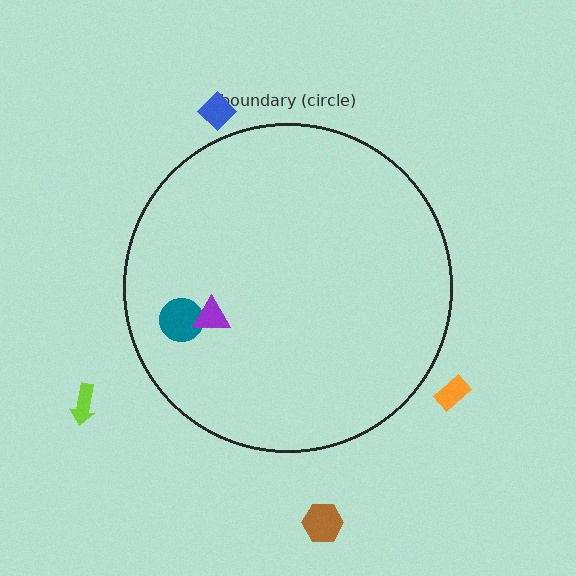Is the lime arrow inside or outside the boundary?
Outside.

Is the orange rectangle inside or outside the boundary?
Outside.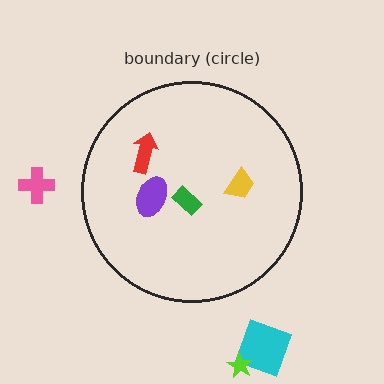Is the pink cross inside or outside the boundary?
Outside.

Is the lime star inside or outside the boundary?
Outside.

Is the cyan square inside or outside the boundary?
Outside.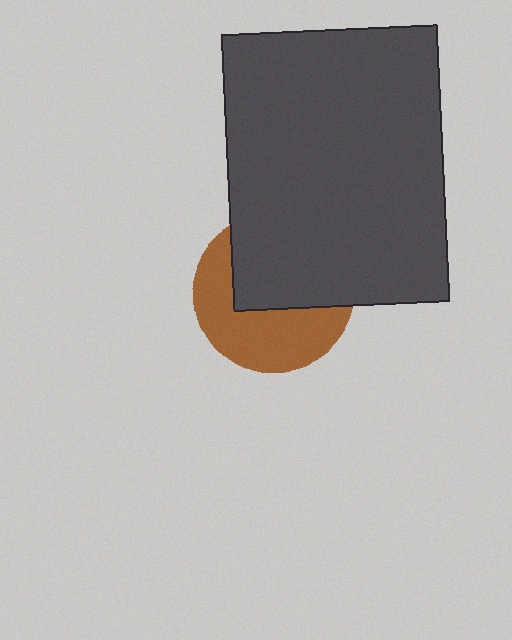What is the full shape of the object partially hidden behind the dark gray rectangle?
The partially hidden object is a brown circle.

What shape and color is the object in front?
The object in front is a dark gray rectangle.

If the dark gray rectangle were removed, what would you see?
You would see the complete brown circle.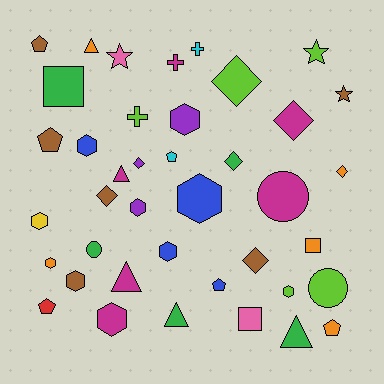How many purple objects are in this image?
There are 3 purple objects.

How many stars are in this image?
There are 3 stars.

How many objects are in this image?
There are 40 objects.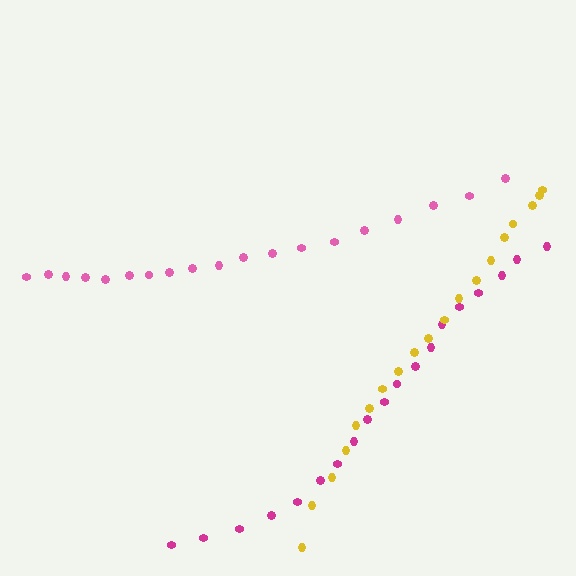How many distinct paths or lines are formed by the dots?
There are 3 distinct paths.